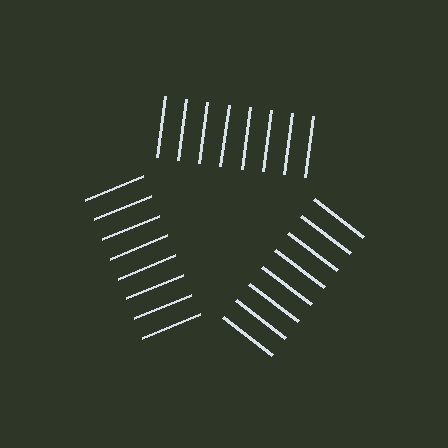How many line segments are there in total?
24 — 8 along each of the 3 edges.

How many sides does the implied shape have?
3 sides — the line-ends trace a triangle.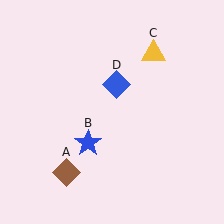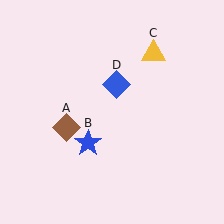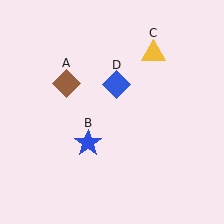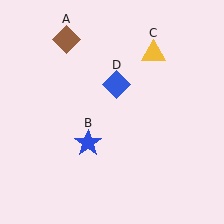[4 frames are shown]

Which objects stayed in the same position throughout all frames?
Blue star (object B) and yellow triangle (object C) and blue diamond (object D) remained stationary.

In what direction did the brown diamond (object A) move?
The brown diamond (object A) moved up.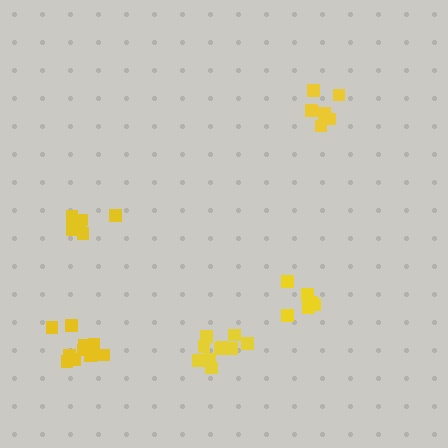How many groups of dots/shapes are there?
There are 5 groups.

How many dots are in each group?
Group 1: 10 dots, Group 2: 10 dots, Group 3: 6 dots, Group 4: 6 dots, Group 5: 6 dots (38 total).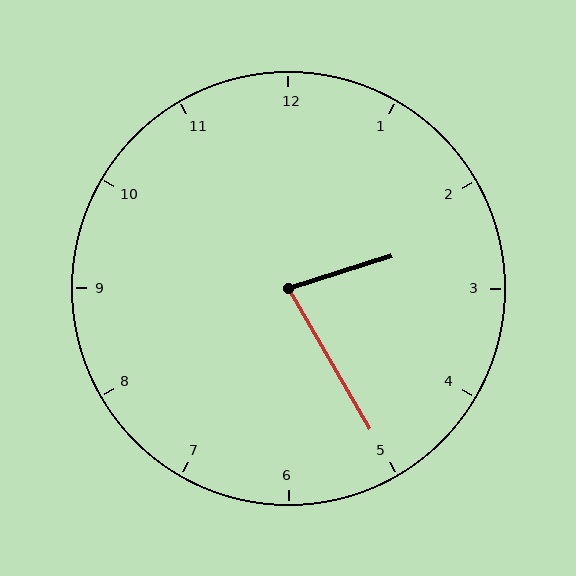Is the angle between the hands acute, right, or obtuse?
It is acute.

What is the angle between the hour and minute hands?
Approximately 78 degrees.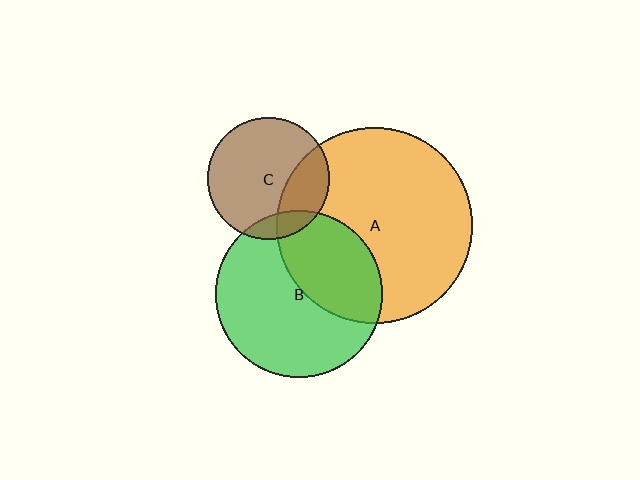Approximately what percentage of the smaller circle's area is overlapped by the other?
Approximately 10%.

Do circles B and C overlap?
Yes.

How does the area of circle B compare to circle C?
Approximately 1.9 times.